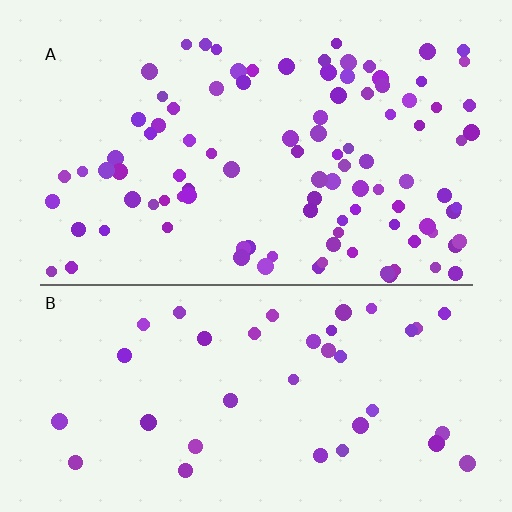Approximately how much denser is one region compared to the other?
Approximately 2.6× — region A over region B.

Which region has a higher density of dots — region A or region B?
A (the top).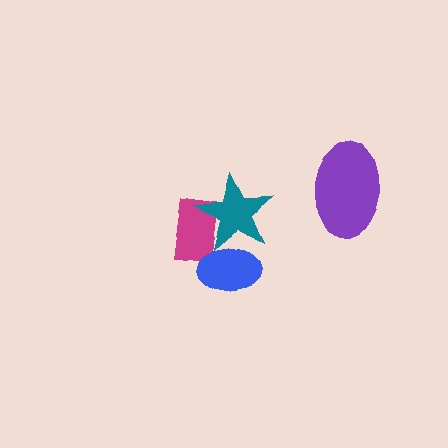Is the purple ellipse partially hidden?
No, no other shape covers it.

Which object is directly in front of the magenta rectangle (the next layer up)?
The teal star is directly in front of the magenta rectangle.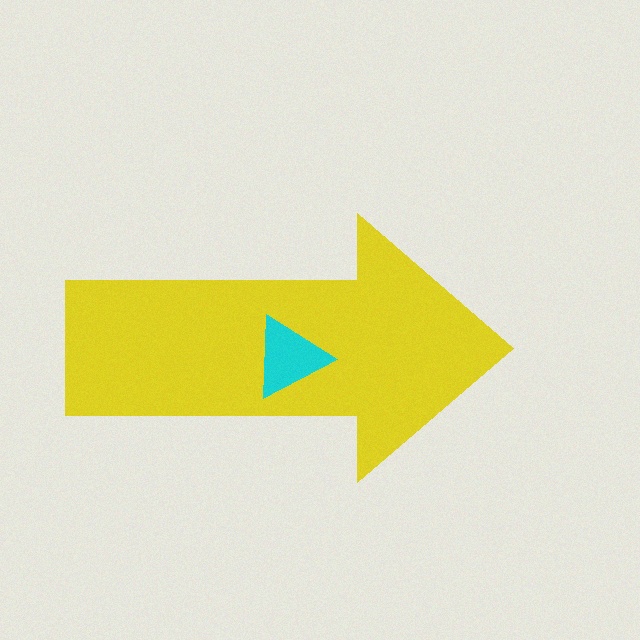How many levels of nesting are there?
2.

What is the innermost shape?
The cyan triangle.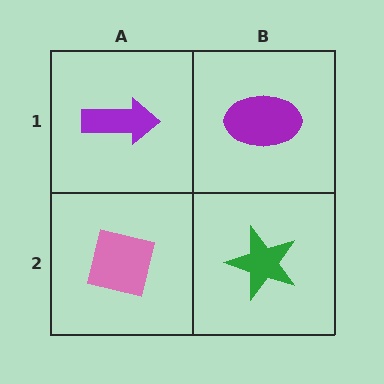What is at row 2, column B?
A green star.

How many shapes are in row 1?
2 shapes.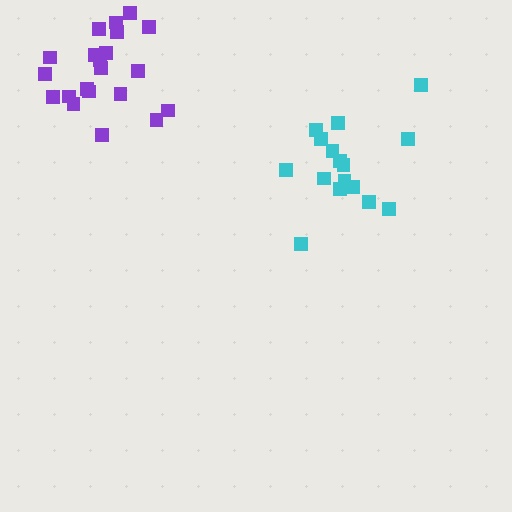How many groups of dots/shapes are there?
There are 2 groups.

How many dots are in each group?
Group 1: 16 dots, Group 2: 21 dots (37 total).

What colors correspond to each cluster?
The clusters are colored: cyan, purple.